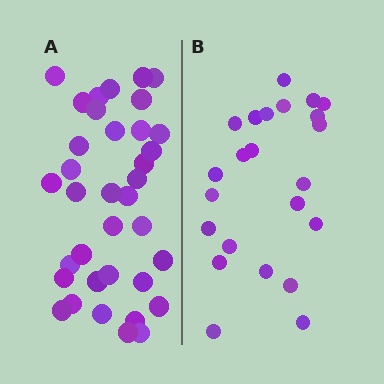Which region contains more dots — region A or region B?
Region A (the left region) has more dots.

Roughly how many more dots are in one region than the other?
Region A has approximately 15 more dots than region B.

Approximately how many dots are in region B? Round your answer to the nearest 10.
About 20 dots. (The exact count is 23, which rounds to 20.)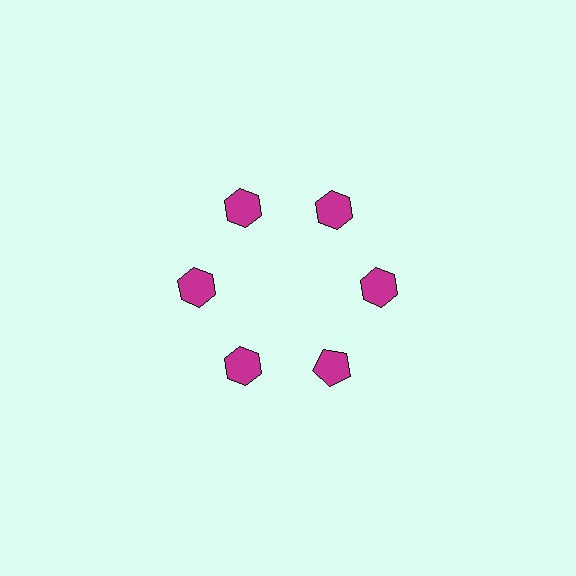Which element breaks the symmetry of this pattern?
The magenta pentagon at roughly the 5 o'clock position breaks the symmetry. All other shapes are magenta hexagons.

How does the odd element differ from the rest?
It has a different shape: pentagon instead of hexagon.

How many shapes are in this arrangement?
There are 6 shapes arranged in a ring pattern.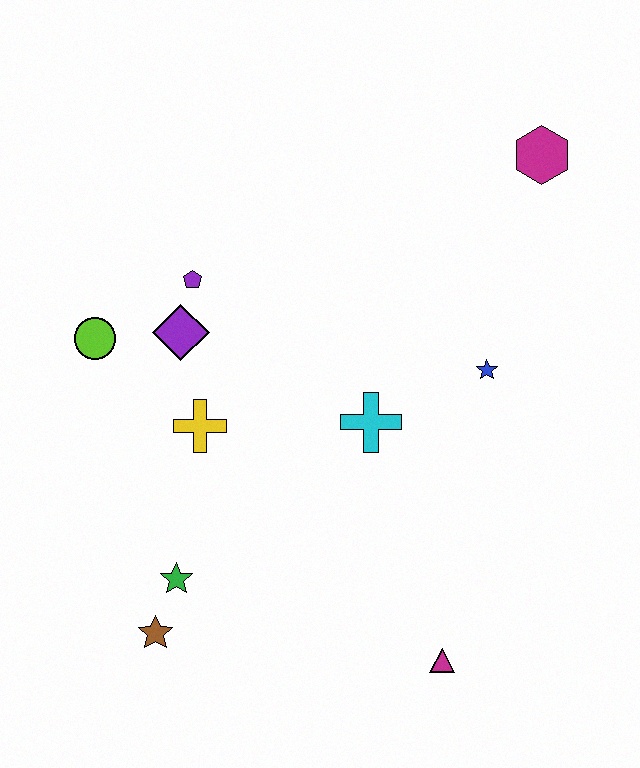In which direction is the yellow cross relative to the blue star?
The yellow cross is to the left of the blue star.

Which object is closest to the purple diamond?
The purple pentagon is closest to the purple diamond.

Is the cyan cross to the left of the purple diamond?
No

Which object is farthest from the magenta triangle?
The magenta hexagon is farthest from the magenta triangle.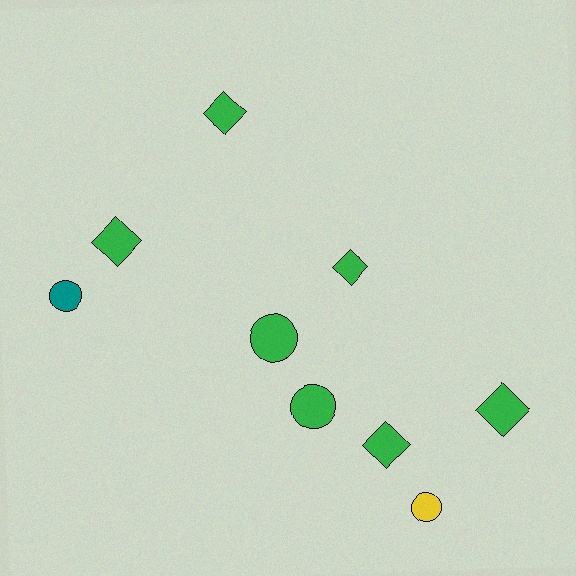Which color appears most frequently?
Green, with 7 objects.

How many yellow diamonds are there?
There are no yellow diamonds.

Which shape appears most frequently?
Diamond, with 5 objects.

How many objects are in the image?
There are 9 objects.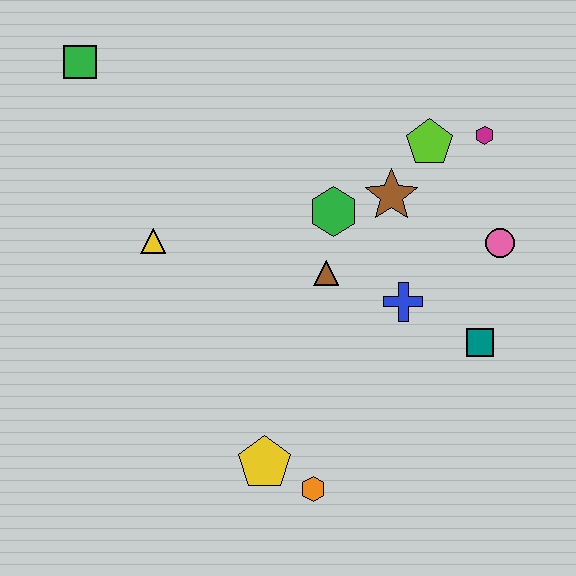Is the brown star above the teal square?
Yes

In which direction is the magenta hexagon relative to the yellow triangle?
The magenta hexagon is to the right of the yellow triangle.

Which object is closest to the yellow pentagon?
The orange hexagon is closest to the yellow pentagon.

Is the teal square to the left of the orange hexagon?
No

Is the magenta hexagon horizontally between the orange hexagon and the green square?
No